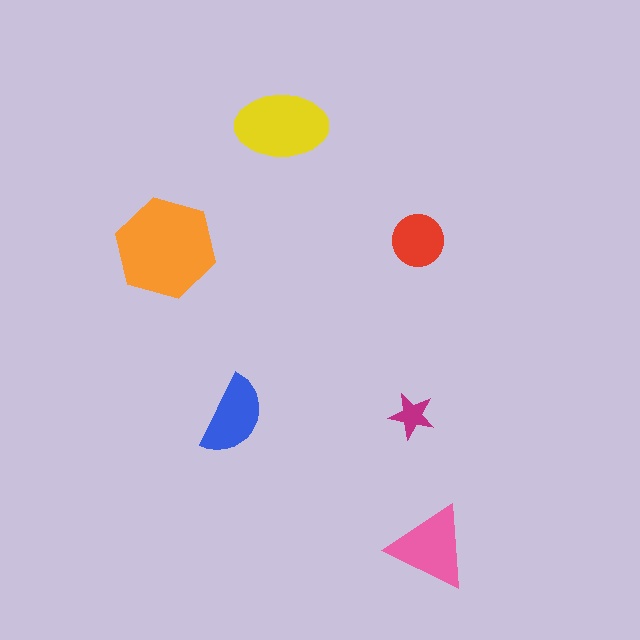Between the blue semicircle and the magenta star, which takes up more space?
The blue semicircle.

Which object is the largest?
The orange hexagon.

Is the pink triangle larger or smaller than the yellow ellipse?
Smaller.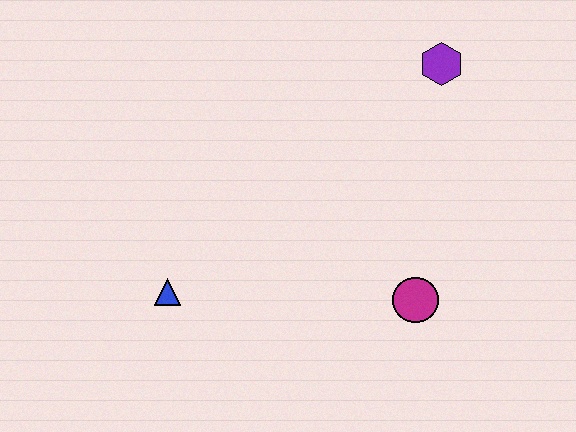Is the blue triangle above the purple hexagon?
No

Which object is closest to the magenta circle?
The purple hexagon is closest to the magenta circle.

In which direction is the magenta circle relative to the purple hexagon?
The magenta circle is below the purple hexagon.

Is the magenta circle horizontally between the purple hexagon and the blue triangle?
Yes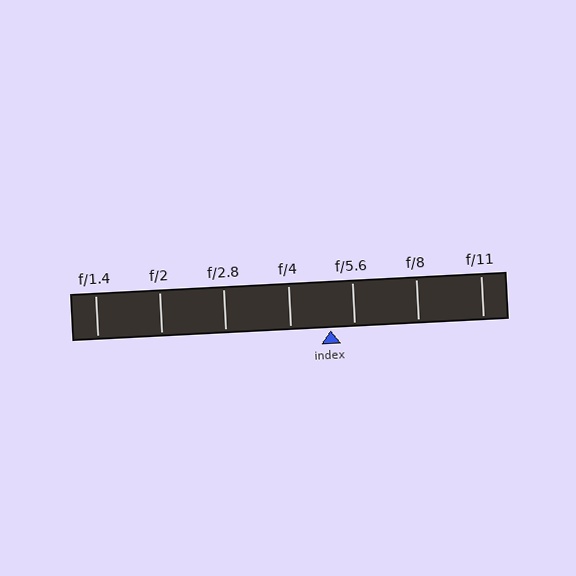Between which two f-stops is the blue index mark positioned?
The index mark is between f/4 and f/5.6.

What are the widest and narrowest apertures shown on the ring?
The widest aperture shown is f/1.4 and the narrowest is f/11.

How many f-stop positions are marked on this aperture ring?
There are 7 f-stop positions marked.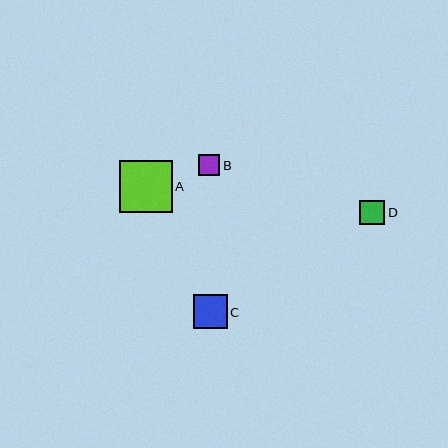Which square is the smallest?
Square B is the smallest with a size of approximately 21 pixels.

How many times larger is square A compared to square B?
Square A is approximately 2.5 times the size of square B.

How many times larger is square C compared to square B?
Square C is approximately 1.6 times the size of square B.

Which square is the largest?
Square A is the largest with a size of approximately 53 pixels.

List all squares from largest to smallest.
From largest to smallest: A, C, D, B.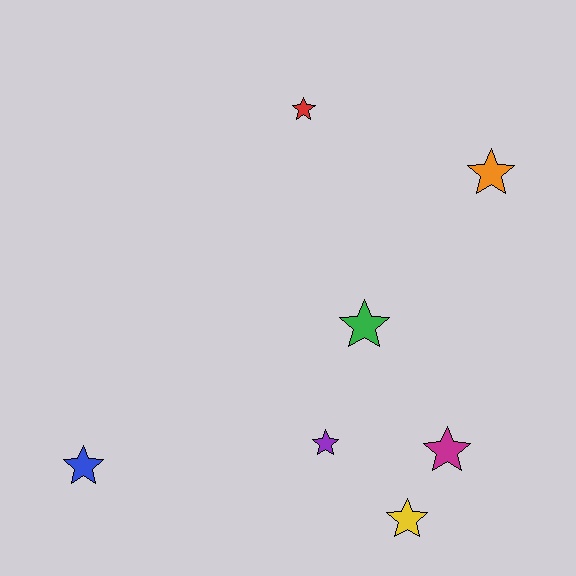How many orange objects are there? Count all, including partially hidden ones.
There is 1 orange object.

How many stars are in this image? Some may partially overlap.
There are 7 stars.